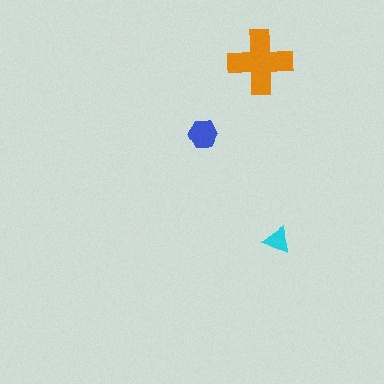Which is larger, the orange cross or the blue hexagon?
The orange cross.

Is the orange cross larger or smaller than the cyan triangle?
Larger.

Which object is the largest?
The orange cross.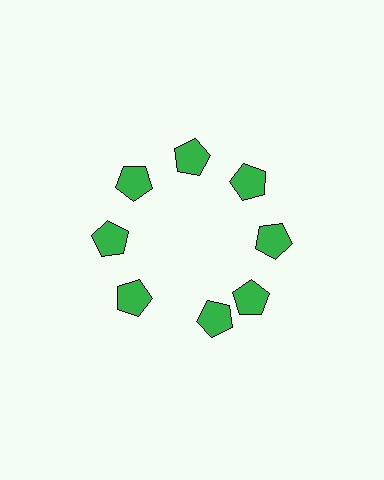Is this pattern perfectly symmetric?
No. The 8 green pentagons are arranged in a ring, but one element near the 6 o'clock position is rotated out of alignment along the ring, breaking the 8-fold rotational symmetry.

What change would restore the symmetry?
The symmetry would be restored by rotating it back into even spacing with its neighbors so that all 8 pentagons sit at equal angles and equal distance from the center.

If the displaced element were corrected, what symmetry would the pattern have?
It would have 8-fold rotational symmetry — the pattern would map onto itself every 45 degrees.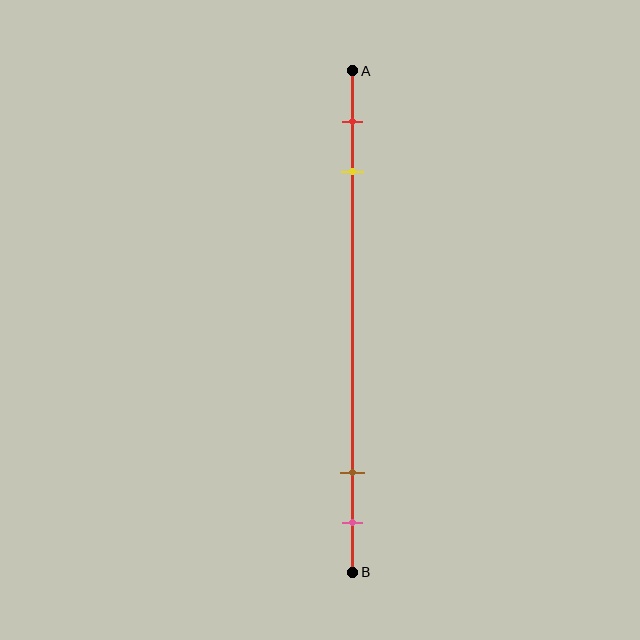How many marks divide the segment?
There are 4 marks dividing the segment.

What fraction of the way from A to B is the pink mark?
The pink mark is approximately 90% (0.9) of the way from A to B.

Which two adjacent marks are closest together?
The brown and pink marks are the closest adjacent pair.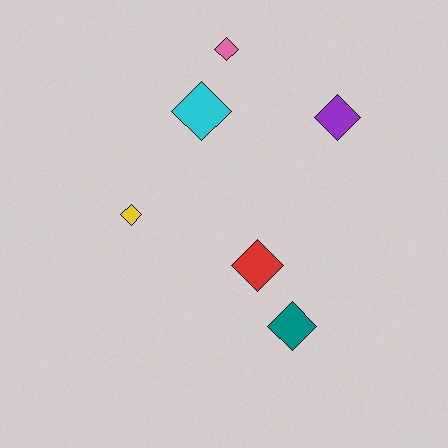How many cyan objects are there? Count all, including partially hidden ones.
There is 1 cyan object.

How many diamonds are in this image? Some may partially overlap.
There are 6 diamonds.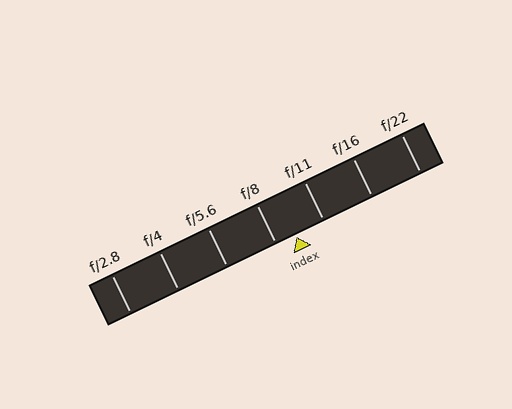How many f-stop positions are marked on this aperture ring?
There are 7 f-stop positions marked.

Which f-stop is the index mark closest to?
The index mark is closest to f/8.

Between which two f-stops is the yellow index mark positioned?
The index mark is between f/8 and f/11.